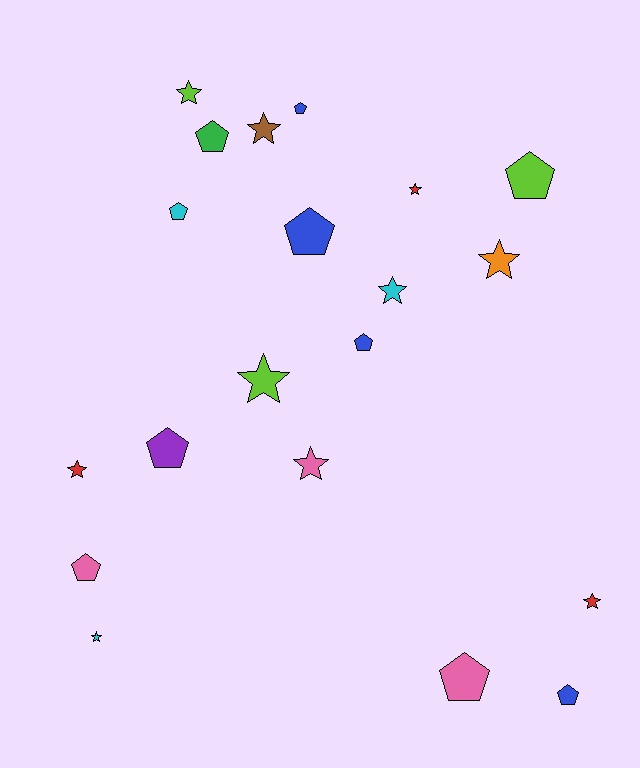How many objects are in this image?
There are 20 objects.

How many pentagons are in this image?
There are 10 pentagons.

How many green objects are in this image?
There is 1 green object.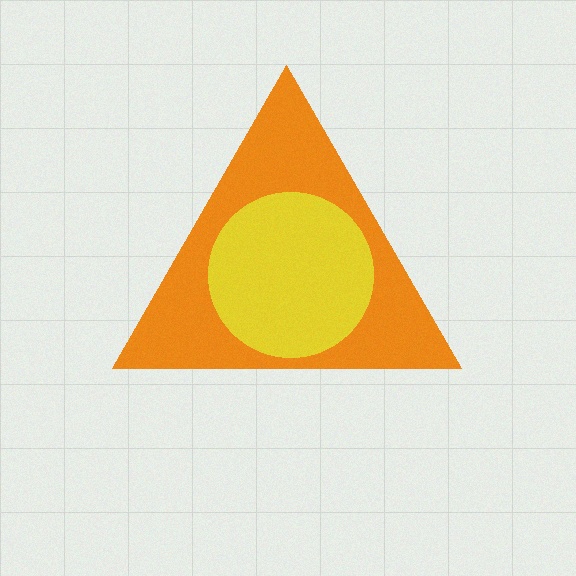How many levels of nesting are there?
2.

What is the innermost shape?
The yellow circle.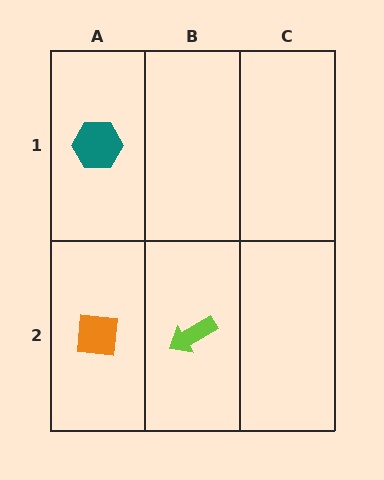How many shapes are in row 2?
2 shapes.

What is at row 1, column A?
A teal hexagon.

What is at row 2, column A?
An orange square.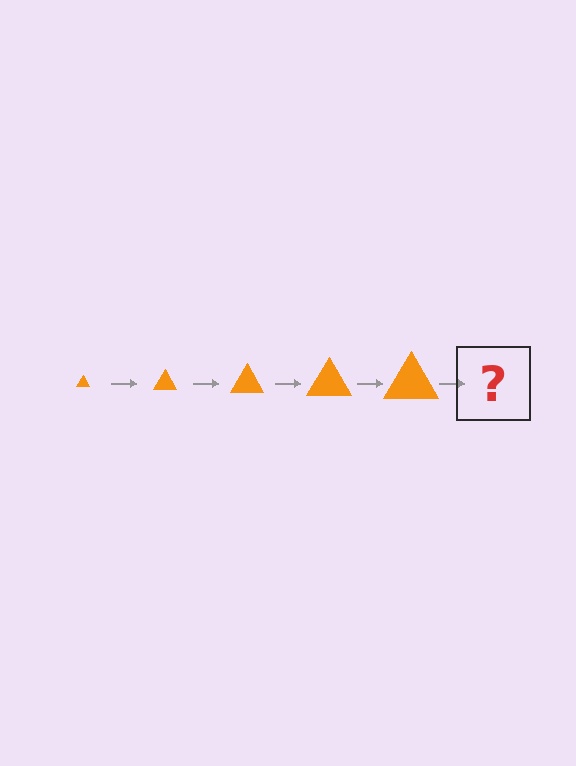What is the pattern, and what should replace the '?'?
The pattern is that the triangle gets progressively larger each step. The '?' should be an orange triangle, larger than the previous one.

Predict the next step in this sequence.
The next step is an orange triangle, larger than the previous one.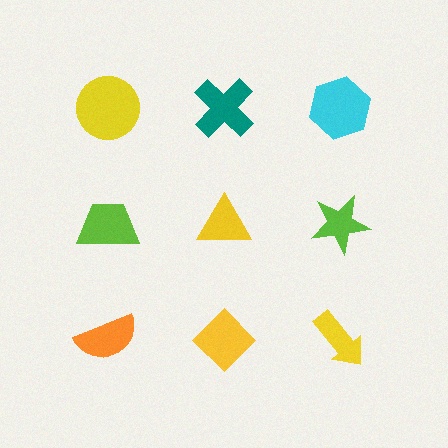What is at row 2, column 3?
A lime star.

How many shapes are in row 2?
3 shapes.